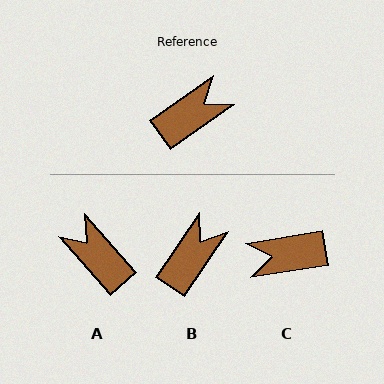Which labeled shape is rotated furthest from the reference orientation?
C, about 154 degrees away.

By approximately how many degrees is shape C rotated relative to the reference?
Approximately 154 degrees counter-clockwise.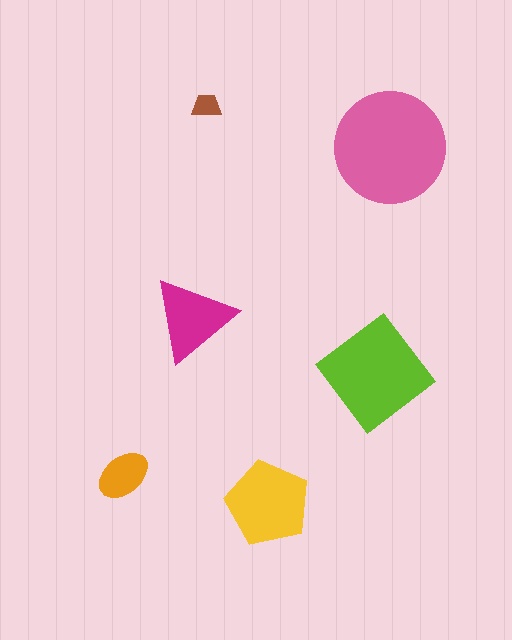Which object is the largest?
The pink circle.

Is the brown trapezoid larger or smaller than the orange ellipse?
Smaller.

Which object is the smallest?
The brown trapezoid.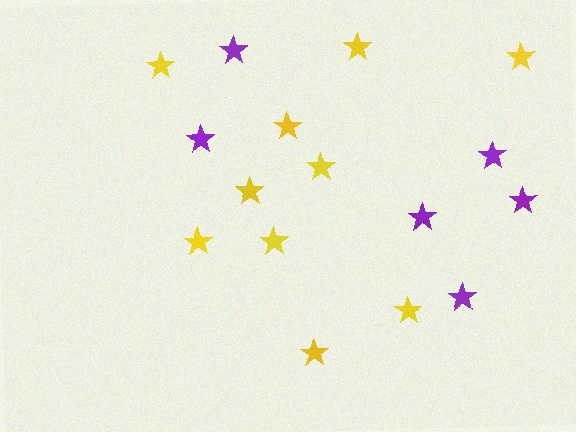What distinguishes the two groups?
There are 2 groups: one group of purple stars (6) and one group of yellow stars (10).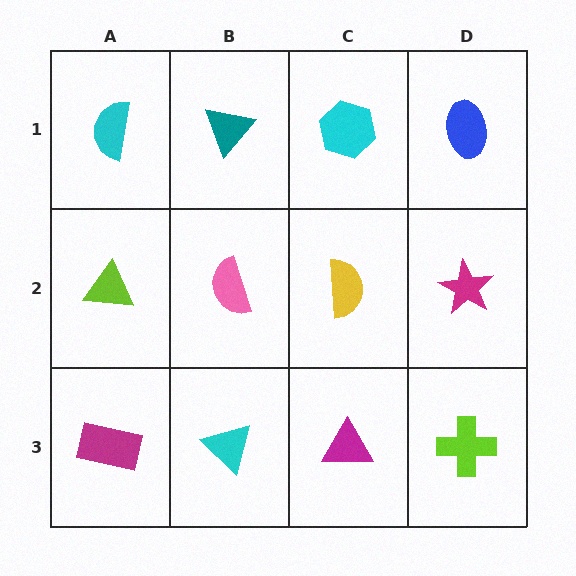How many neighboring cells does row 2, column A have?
3.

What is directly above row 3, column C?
A yellow semicircle.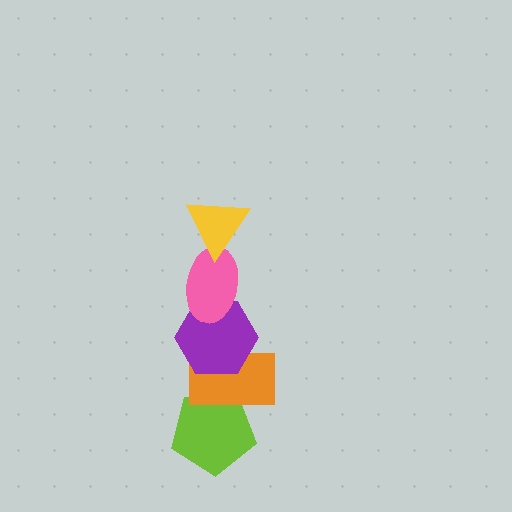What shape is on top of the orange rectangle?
The purple hexagon is on top of the orange rectangle.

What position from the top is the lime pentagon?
The lime pentagon is 5th from the top.